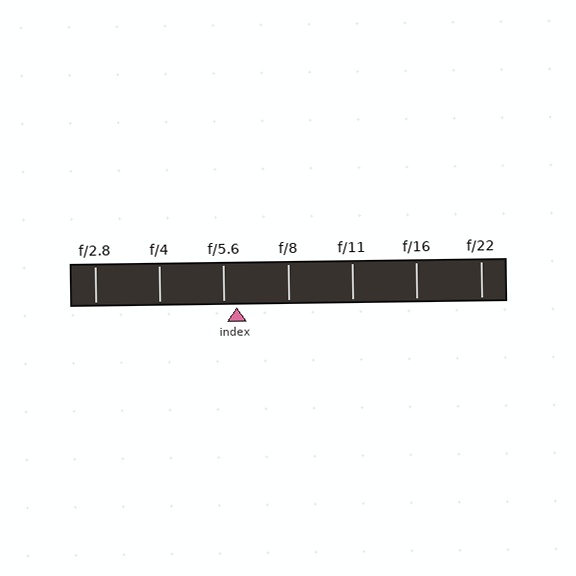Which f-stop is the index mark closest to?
The index mark is closest to f/5.6.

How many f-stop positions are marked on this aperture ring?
There are 7 f-stop positions marked.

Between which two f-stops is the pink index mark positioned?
The index mark is between f/5.6 and f/8.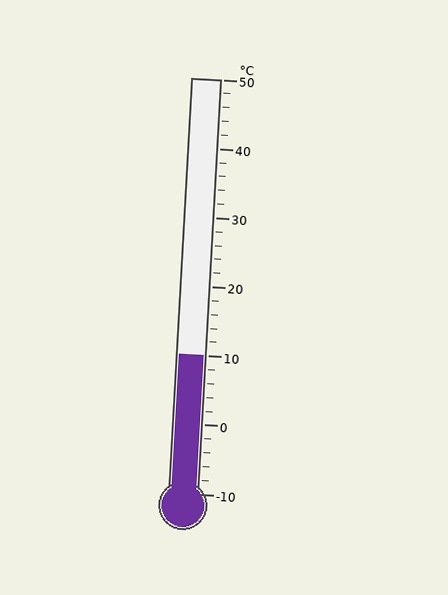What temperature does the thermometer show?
The thermometer shows approximately 10°C.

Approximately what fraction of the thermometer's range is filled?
The thermometer is filled to approximately 35% of its range.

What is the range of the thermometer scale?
The thermometer scale ranges from -10°C to 50°C.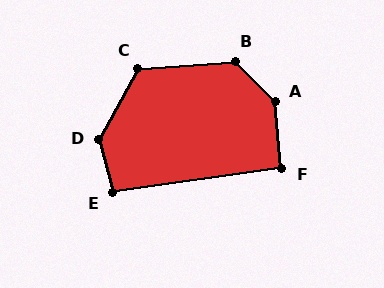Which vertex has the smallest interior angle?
F, at approximately 92 degrees.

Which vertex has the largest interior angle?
A, at approximately 141 degrees.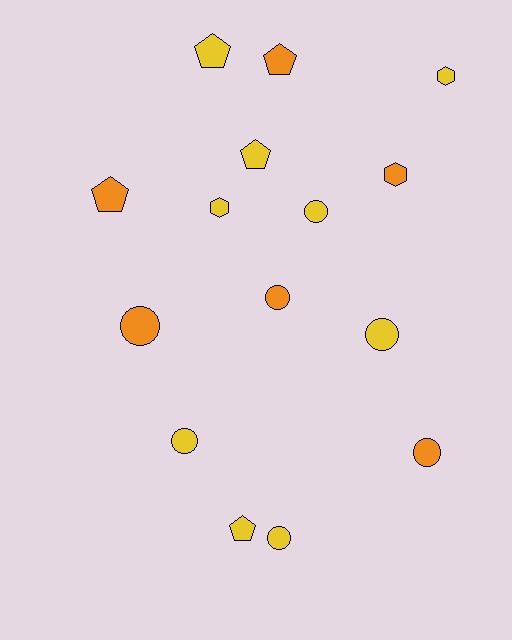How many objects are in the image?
There are 15 objects.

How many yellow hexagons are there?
There are 2 yellow hexagons.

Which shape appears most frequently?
Circle, with 7 objects.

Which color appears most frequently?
Yellow, with 9 objects.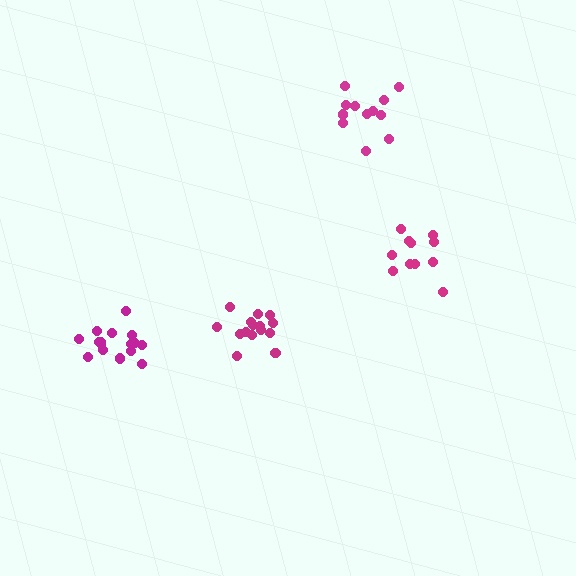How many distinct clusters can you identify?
There are 4 distinct clusters.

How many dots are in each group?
Group 1: 16 dots, Group 2: 11 dots, Group 3: 15 dots, Group 4: 12 dots (54 total).